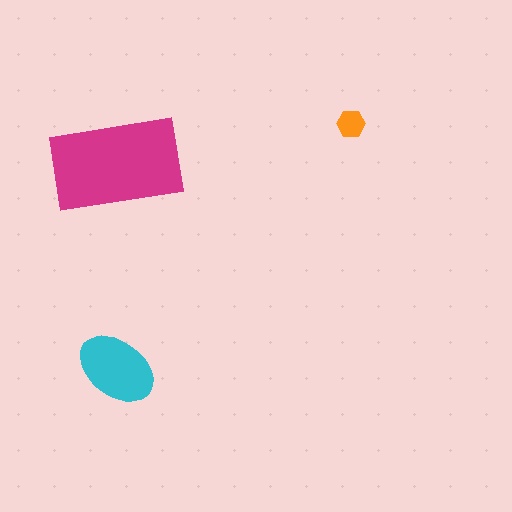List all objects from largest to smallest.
The magenta rectangle, the cyan ellipse, the orange hexagon.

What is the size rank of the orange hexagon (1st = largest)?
3rd.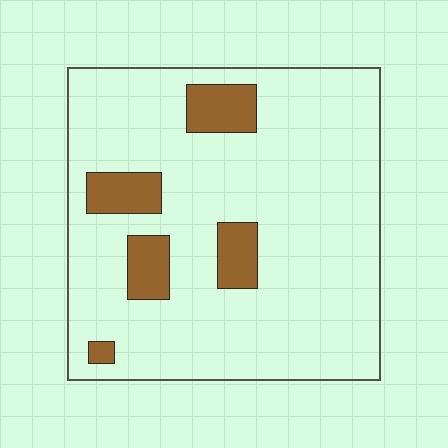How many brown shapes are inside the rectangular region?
5.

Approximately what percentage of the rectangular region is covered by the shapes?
Approximately 15%.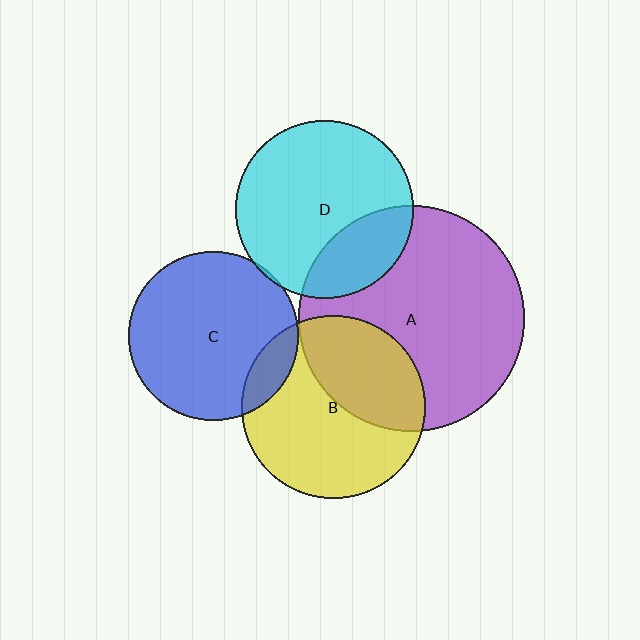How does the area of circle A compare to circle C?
Approximately 1.8 times.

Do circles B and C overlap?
Yes.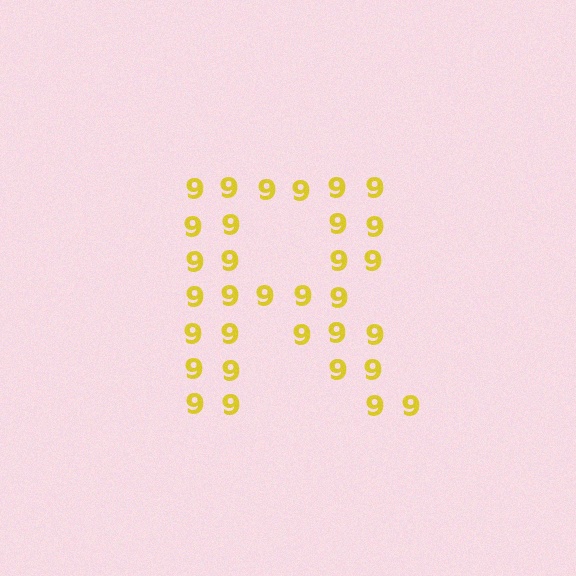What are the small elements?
The small elements are digit 9's.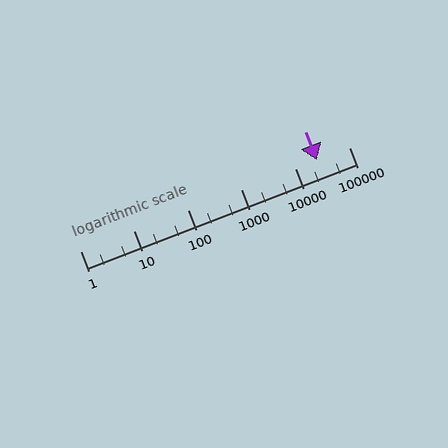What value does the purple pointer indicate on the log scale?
The pointer indicates approximately 25000.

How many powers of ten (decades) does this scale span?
The scale spans 5 decades, from 1 to 100000.